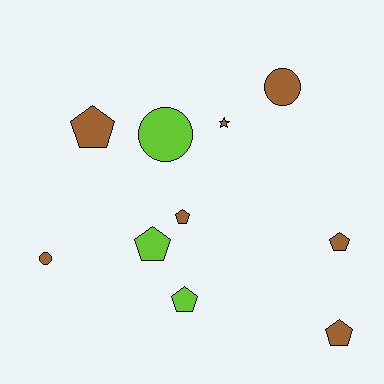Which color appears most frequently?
Brown, with 7 objects.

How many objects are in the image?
There are 10 objects.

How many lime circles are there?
There is 1 lime circle.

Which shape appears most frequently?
Pentagon, with 6 objects.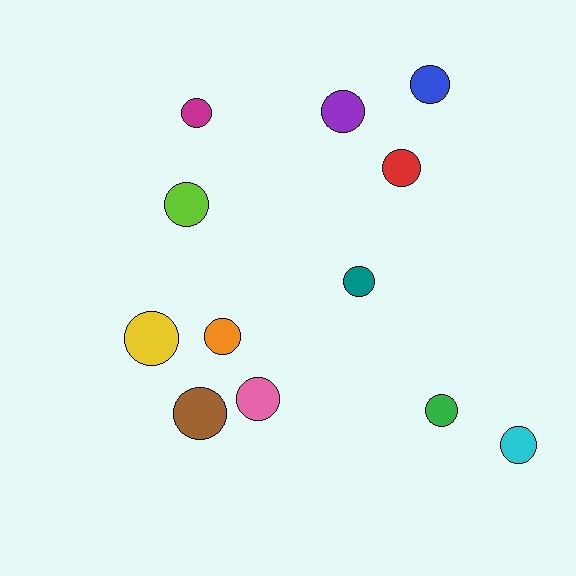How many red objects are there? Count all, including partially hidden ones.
There is 1 red object.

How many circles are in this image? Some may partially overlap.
There are 12 circles.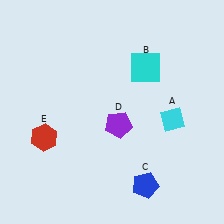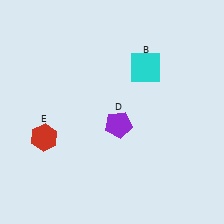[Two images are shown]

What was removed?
The cyan diamond (A), the blue pentagon (C) were removed in Image 2.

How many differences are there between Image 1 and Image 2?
There are 2 differences between the two images.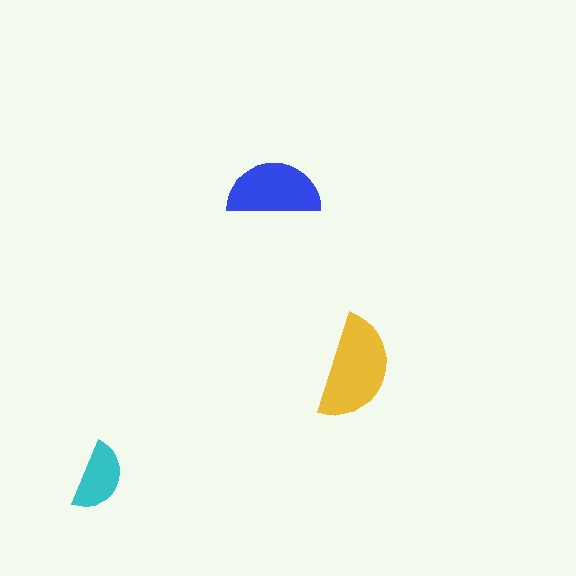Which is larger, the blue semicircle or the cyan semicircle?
The blue one.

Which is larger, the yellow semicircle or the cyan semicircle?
The yellow one.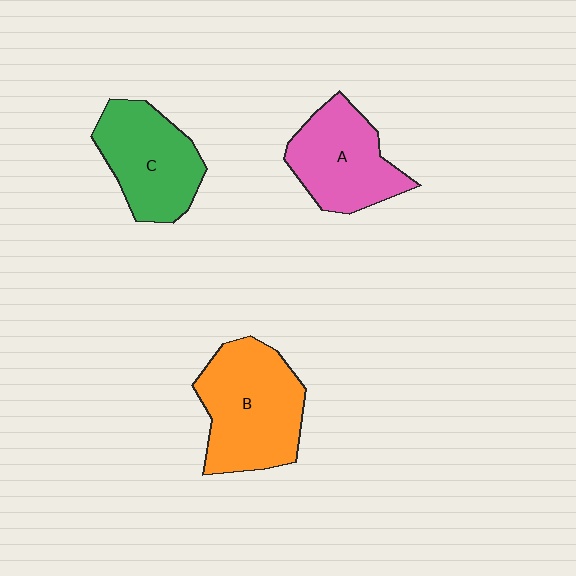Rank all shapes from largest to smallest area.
From largest to smallest: B (orange), C (green), A (pink).